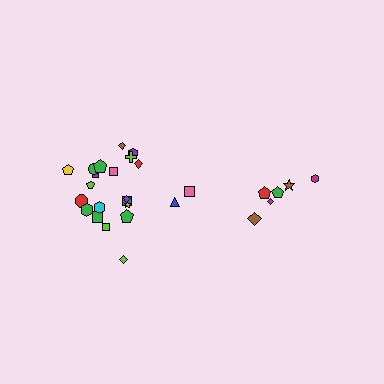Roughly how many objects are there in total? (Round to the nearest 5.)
Roughly 30 objects in total.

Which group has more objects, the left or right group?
The left group.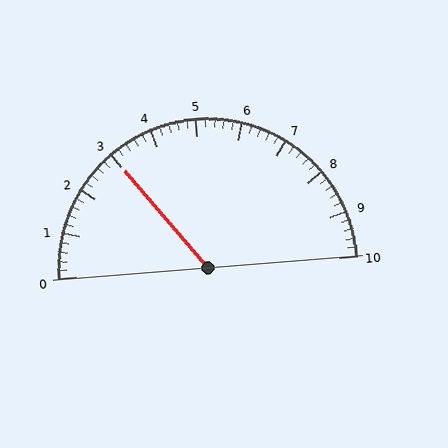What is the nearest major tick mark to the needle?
The nearest major tick mark is 3.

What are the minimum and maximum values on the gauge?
The gauge ranges from 0 to 10.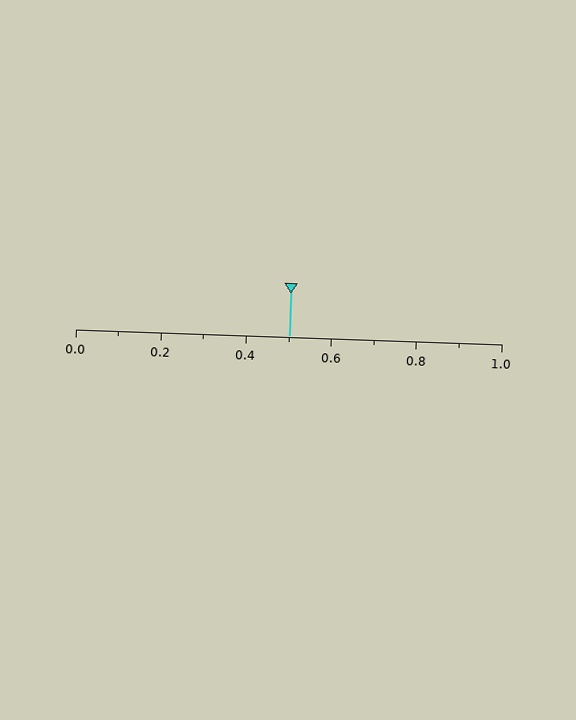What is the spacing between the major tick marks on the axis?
The major ticks are spaced 0.2 apart.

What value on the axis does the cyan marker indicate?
The marker indicates approximately 0.5.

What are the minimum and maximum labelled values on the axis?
The axis runs from 0.0 to 1.0.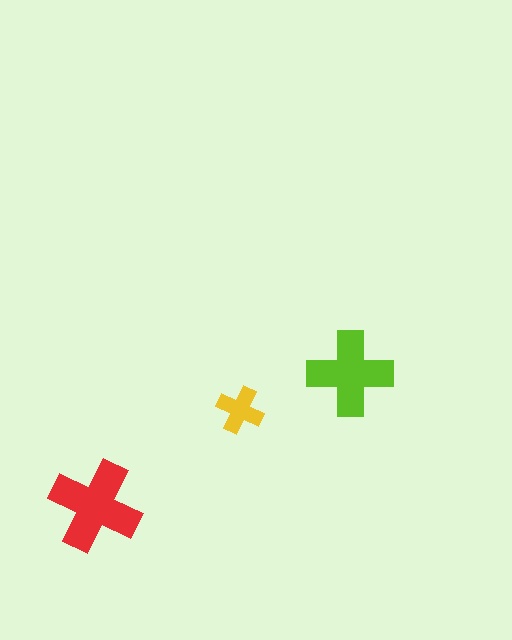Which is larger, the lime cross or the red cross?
The red one.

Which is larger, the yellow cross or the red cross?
The red one.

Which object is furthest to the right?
The lime cross is rightmost.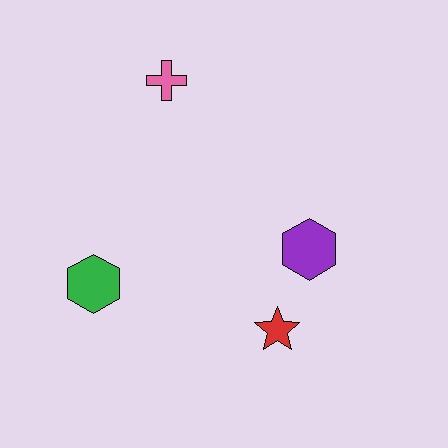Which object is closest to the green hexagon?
The red star is closest to the green hexagon.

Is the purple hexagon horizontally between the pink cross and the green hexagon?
No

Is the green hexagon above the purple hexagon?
No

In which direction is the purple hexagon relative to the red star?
The purple hexagon is above the red star.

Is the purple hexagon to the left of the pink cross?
No